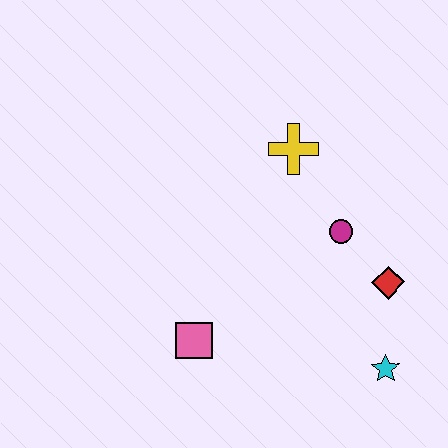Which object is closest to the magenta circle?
The red diamond is closest to the magenta circle.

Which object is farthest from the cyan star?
The yellow cross is farthest from the cyan star.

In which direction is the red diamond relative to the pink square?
The red diamond is to the right of the pink square.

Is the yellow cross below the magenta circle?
No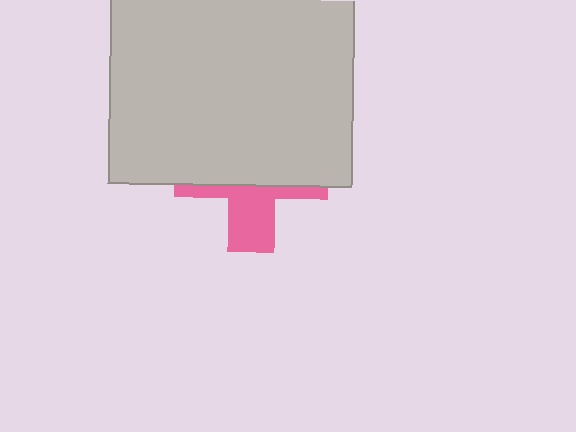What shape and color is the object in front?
The object in front is a light gray square.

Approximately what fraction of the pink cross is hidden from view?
Roughly 64% of the pink cross is hidden behind the light gray square.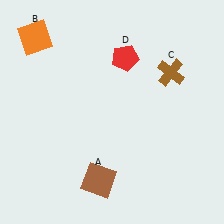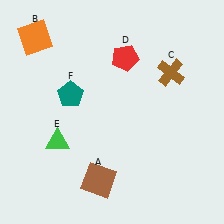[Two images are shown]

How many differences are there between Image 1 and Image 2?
There are 2 differences between the two images.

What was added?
A green triangle (E), a teal pentagon (F) were added in Image 2.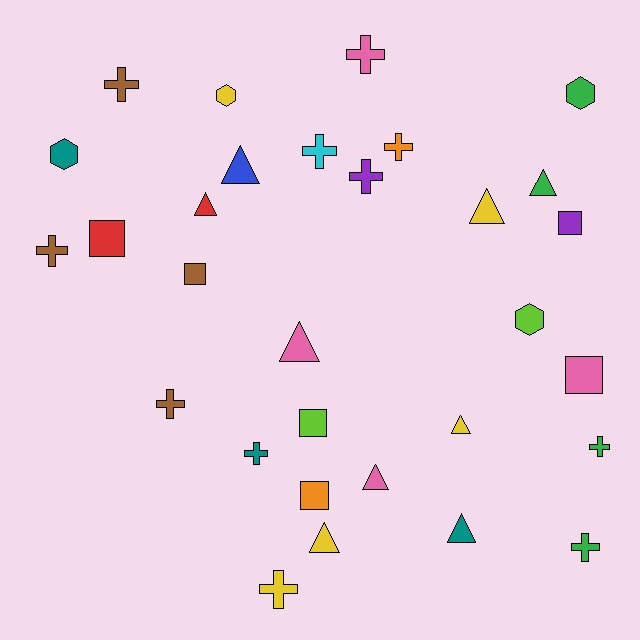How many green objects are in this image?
There are 4 green objects.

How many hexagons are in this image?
There are 4 hexagons.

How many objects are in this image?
There are 30 objects.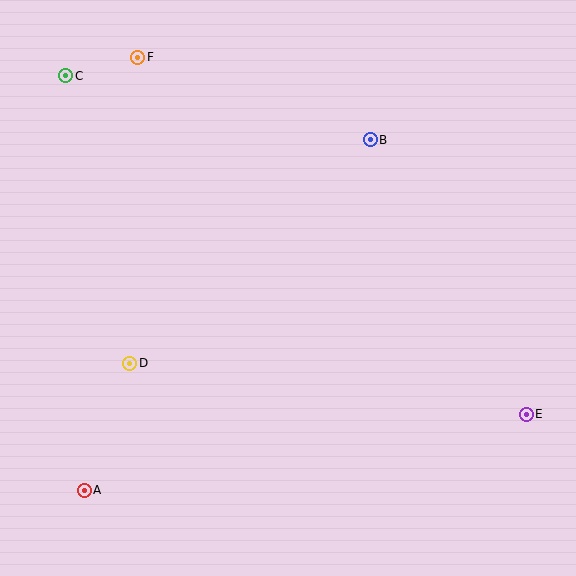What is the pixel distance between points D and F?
The distance between D and F is 306 pixels.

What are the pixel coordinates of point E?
Point E is at (526, 414).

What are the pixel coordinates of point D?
Point D is at (130, 363).